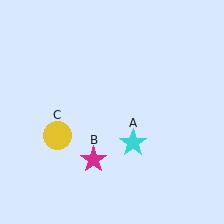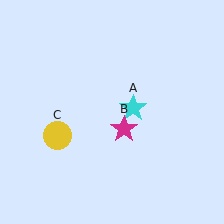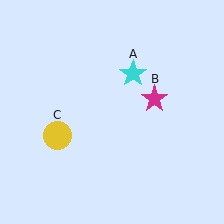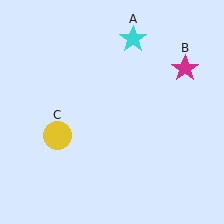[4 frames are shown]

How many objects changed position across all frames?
2 objects changed position: cyan star (object A), magenta star (object B).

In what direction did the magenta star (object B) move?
The magenta star (object B) moved up and to the right.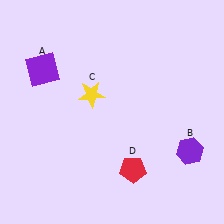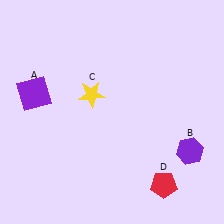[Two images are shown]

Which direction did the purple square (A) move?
The purple square (A) moved down.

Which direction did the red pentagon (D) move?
The red pentagon (D) moved right.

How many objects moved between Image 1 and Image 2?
2 objects moved between the two images.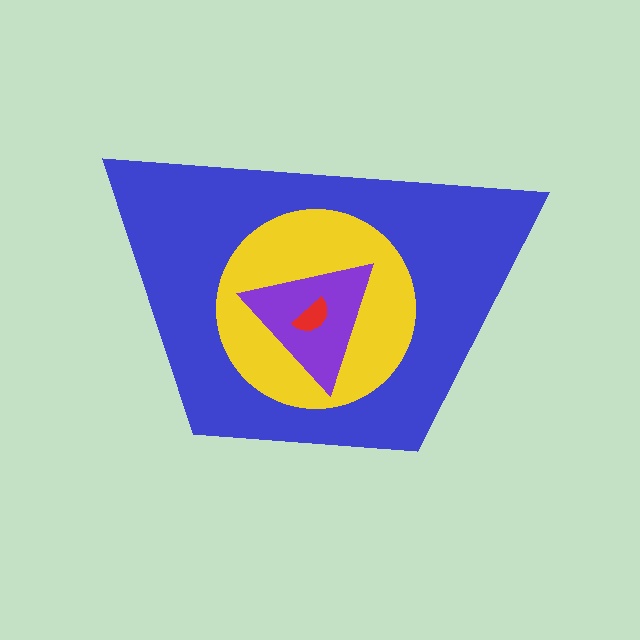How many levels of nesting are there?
4.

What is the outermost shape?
The blue trapezoid.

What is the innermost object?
The red semicircle.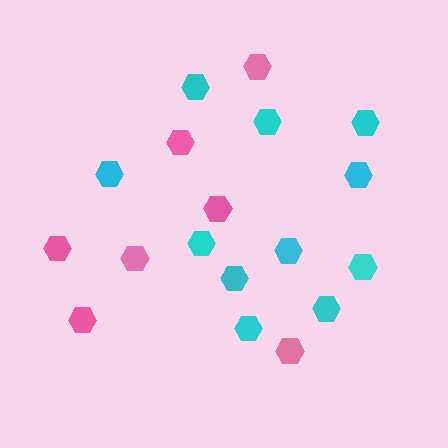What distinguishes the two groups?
There are 2 groups: one group of pink hexagons (7) and one group of cyan hexagons (11).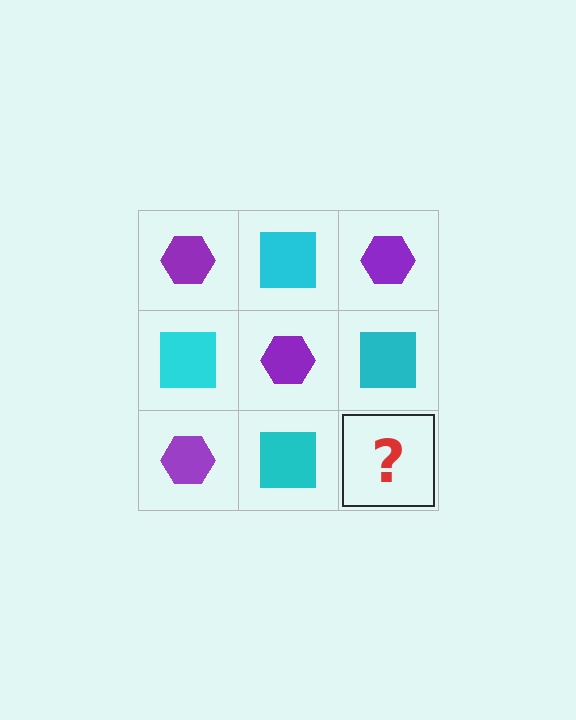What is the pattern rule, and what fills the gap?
The rule is that it alternates purple hexagon and cyan square in a checkerboard pattern. The gap should be filled with a purple hexagon.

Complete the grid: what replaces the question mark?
The question mark should be replaced with a purple hexagon.